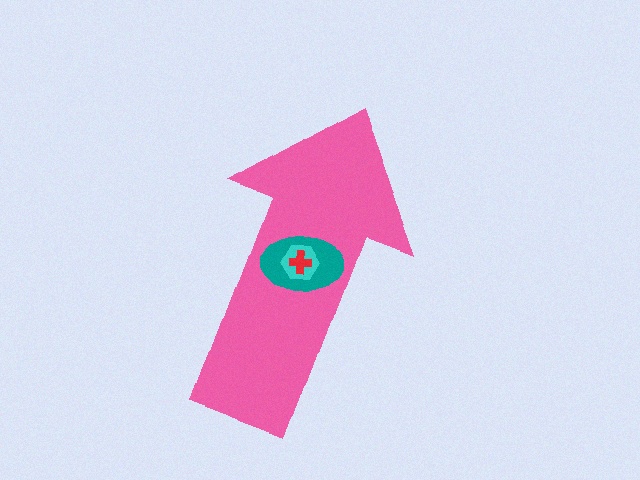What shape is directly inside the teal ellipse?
The cyan hexagon.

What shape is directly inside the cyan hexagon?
The red cross.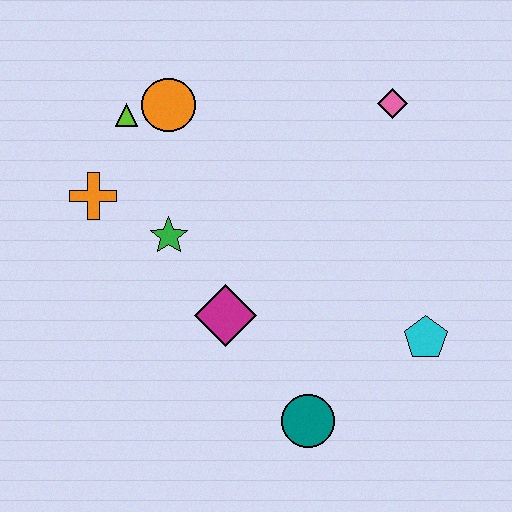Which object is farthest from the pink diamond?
The teal circle is farthest from the pink diamond.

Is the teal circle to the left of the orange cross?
No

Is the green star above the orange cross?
No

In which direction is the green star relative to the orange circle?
The green star is below the orange circle.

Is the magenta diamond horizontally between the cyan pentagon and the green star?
Yes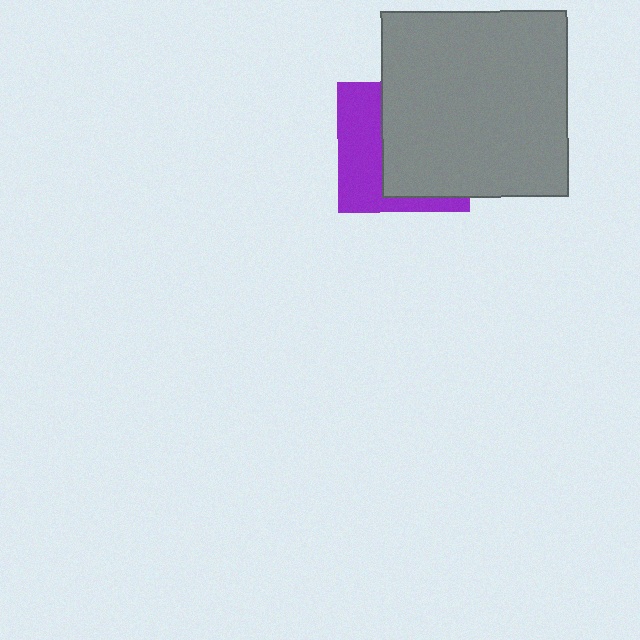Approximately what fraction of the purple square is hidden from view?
Roughly 60% of the purple square is hidden behind the gray square.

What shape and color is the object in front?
The object in front is a gray square.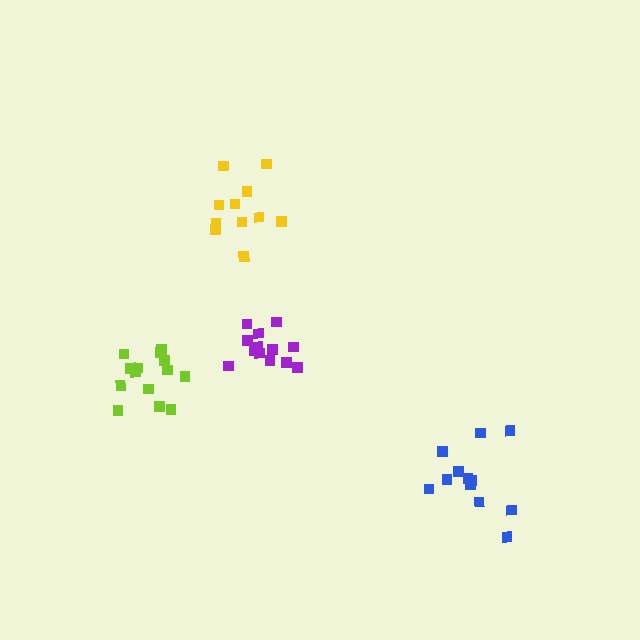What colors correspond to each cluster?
The clusters are colored: lime, blue, purple, yellow.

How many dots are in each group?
Group 1: 14 dots, Group 2: 12 dots, Group 3: 13 dots, Group 4: 11 dots (50 total).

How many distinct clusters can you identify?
There are 4 distinct clusters.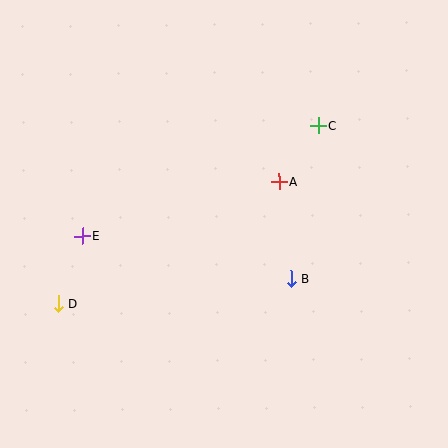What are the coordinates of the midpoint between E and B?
The midpoint between E and B is at (187, 258).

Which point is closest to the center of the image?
Point A at (279, 182) is closest to the center.